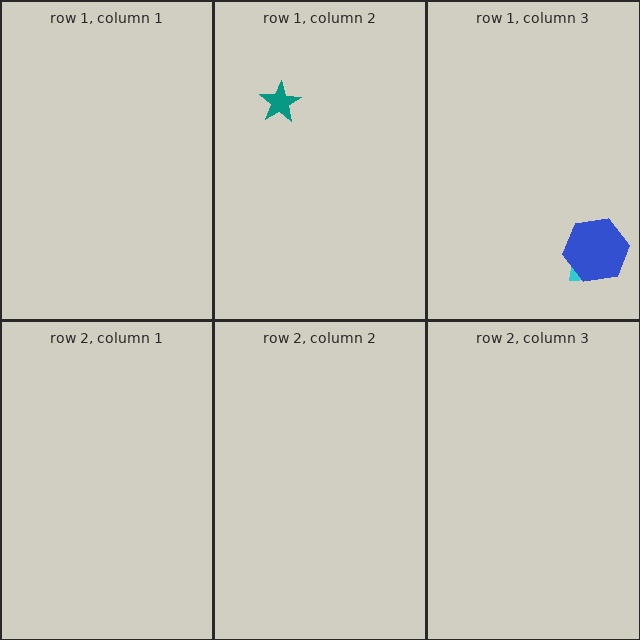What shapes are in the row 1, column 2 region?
The teal star.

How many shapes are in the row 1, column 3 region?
2.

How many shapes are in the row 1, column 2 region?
1.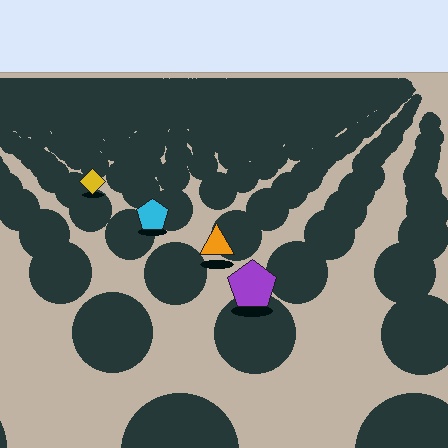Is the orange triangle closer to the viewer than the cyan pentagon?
Yes. The orange triangle is closer — you can tell from the texture gradient: the ground texture is coarser near it.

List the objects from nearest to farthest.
From nearest to farthest: the purple pentagon, the orange triangle, the cyan pentagon, the yellow diamond.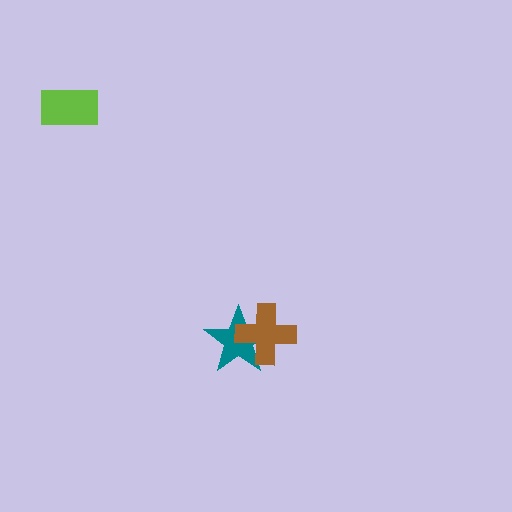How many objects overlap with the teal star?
1 object overlaps with the teal star.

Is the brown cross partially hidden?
No, no other shape covers it.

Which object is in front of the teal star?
The brown cross is in front of the teal star.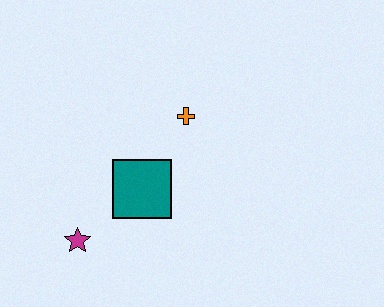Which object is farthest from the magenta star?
The orange cross is farthest from the magenta star.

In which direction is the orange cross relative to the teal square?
The orange cross is above the teal square.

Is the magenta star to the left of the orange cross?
Yes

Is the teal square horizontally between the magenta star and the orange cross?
Yes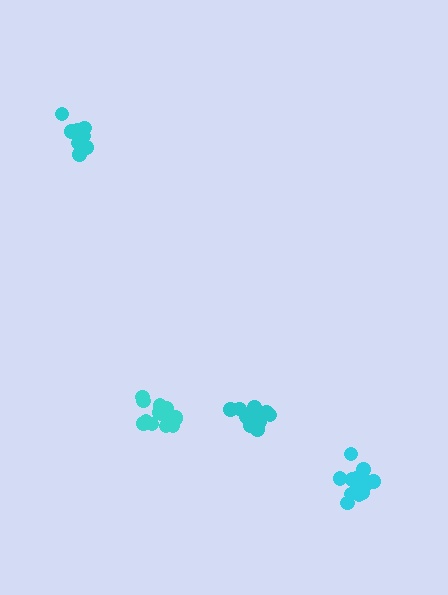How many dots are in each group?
Group 1: 11 dots, Group 2: 15 dots, Group 3: 16 dots, Group 4: 13 dots (55 total).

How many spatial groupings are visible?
There are 4 spatial groupings.